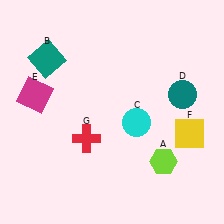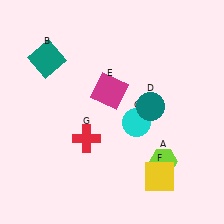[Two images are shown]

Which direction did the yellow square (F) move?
The yellow square (F) moved down.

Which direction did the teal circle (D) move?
The teal circle (D) moved left.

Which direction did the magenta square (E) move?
The magenta square (E) moved right.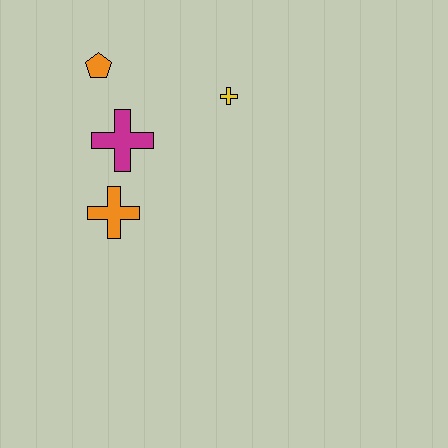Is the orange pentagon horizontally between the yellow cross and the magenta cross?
No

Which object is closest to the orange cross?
The magenta cross is closest to the orange cross.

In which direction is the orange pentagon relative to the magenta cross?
The orange pentagon is above the magenta cross.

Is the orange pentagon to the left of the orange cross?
Yes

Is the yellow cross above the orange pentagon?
No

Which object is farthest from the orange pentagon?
The orange cross is farthest from the orange pentagon.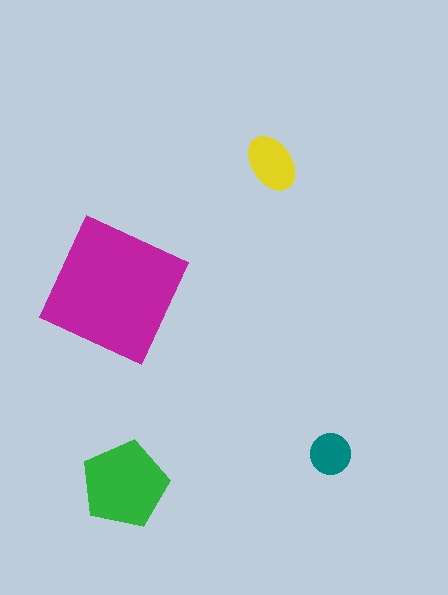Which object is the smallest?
The teal circle.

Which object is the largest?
The magenta square.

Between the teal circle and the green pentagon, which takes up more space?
The green pentagon.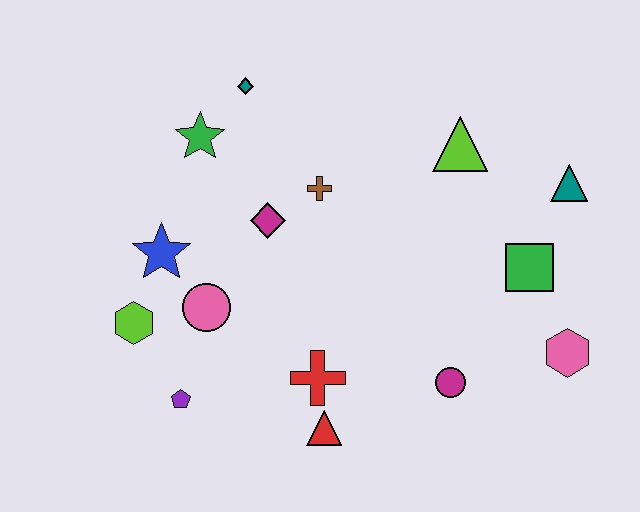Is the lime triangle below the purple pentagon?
No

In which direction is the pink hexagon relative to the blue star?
The pink hexagon is to the right of the blue star.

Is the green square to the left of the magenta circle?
No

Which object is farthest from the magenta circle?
The teal diamond is farthest from the magenta circle.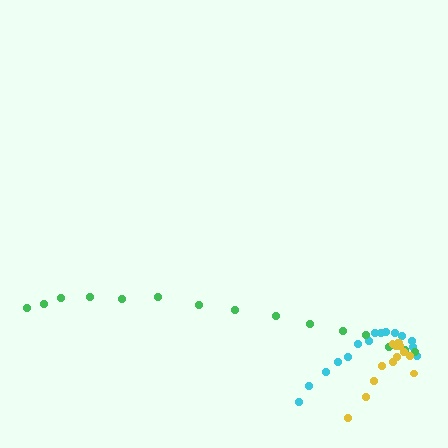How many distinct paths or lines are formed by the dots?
There are 3 distinct paths.